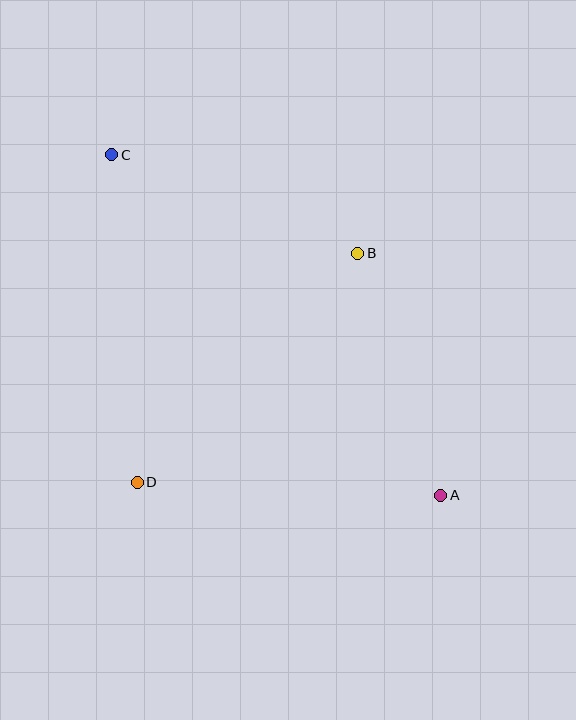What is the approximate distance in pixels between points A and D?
The distance between A and D is approximately 304 pixels.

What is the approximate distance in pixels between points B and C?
The distance between B and C is approximately 265 pixels.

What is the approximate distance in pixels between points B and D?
The distance between B and D is approximately 318 pixels.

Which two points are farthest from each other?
Points A and C are farthest from each other.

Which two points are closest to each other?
Points A and B are closest to each other.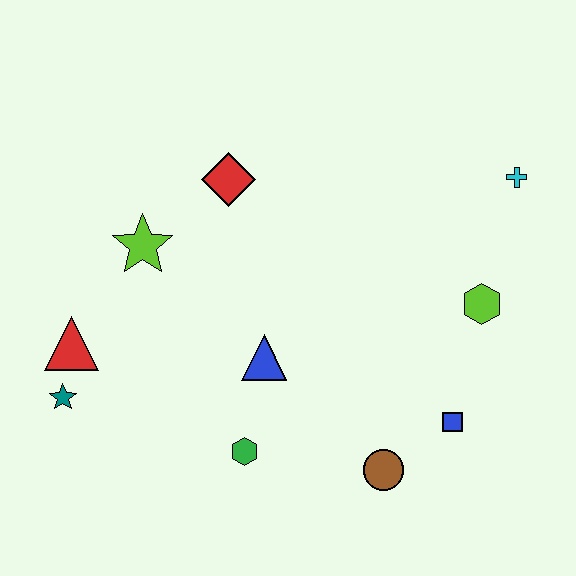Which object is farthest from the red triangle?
The cyan cross is farthest from the red triangle.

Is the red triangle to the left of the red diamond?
Yes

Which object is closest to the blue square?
The brown circle is closest to the blue square.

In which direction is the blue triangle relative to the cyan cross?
The blue triangle is to the left of the cyan cross.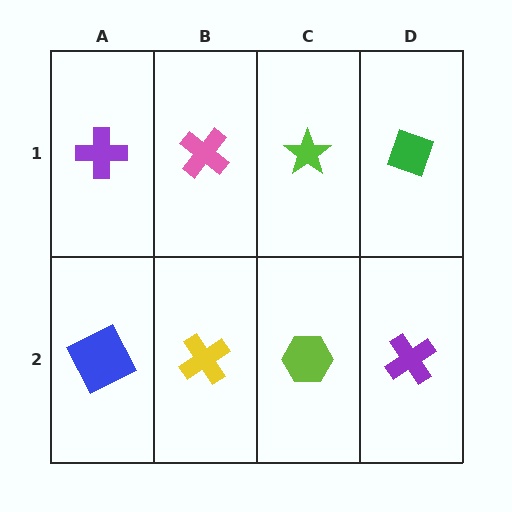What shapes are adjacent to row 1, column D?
A purple cross (row 2, column D), a lime star (row 1, column C).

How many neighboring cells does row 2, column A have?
2.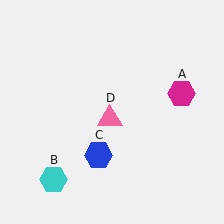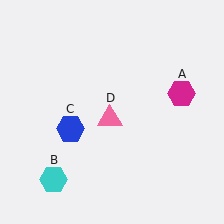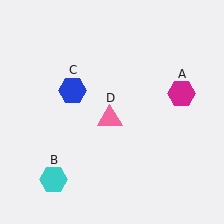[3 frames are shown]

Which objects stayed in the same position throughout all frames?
Magenta hexagon (object A) and cyan hexagon (object B) and pink triangle (object D) remained stationary.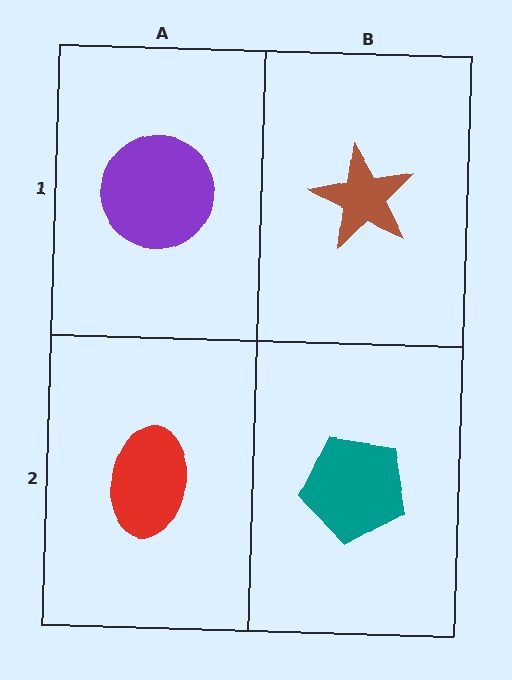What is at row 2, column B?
A teal pentagon.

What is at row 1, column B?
A brown star.